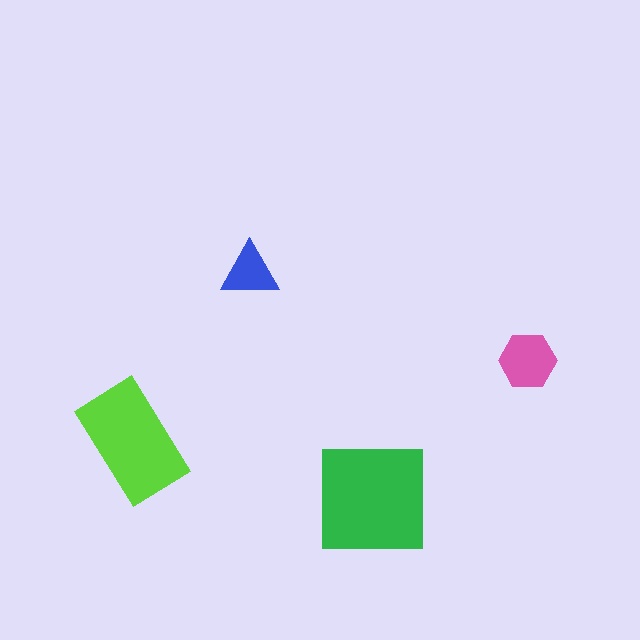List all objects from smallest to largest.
The blue triangle, the pink hexagon, the lime rectangle, the green square.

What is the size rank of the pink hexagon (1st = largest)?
3rd.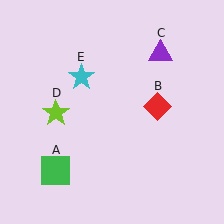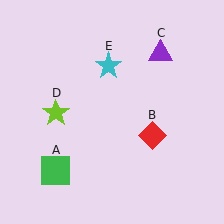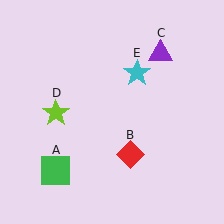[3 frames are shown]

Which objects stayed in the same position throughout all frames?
Green square (object A) and purple triangle (object C) and lime star (object D) remained stationary.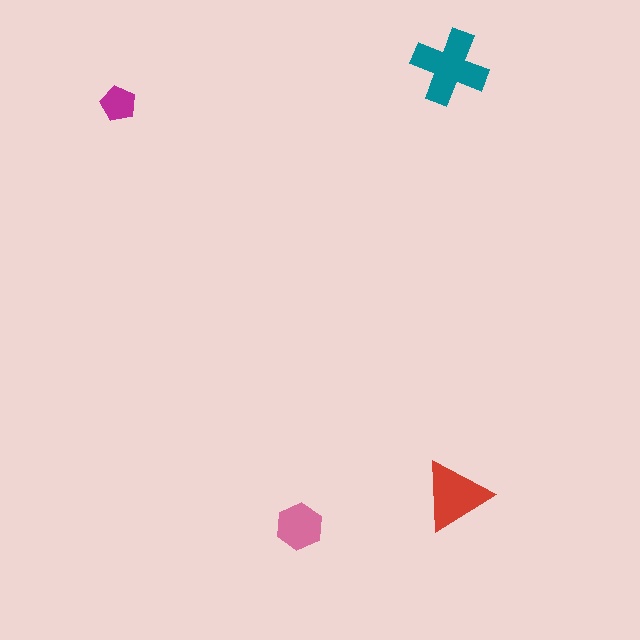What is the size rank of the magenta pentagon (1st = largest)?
4th.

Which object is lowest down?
The pink hexagon is bottommost.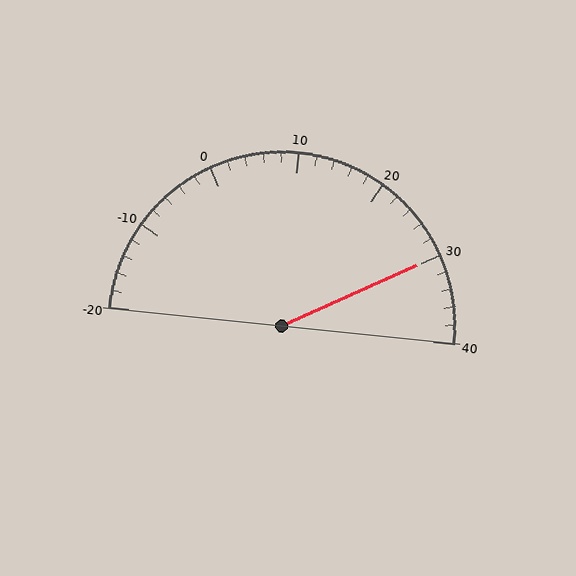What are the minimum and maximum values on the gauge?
The gauge ranges from -20 to 40.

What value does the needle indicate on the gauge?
The needle indicates approximately 30.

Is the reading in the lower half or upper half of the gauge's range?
The reading is in the upper half of the range (-20 to 40).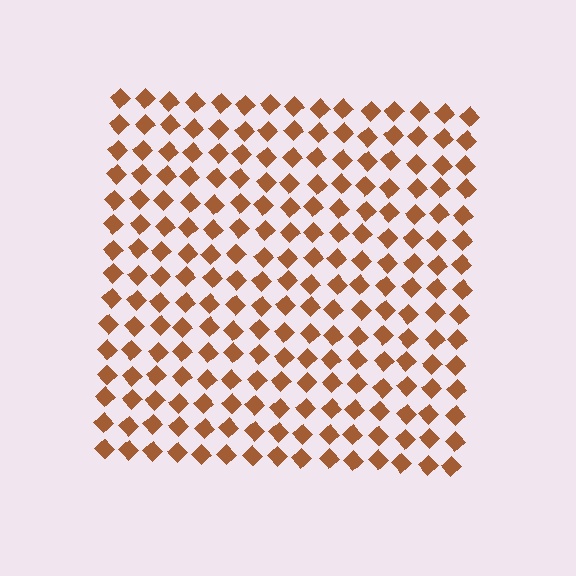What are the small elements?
The small elements are diamonds.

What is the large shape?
The large shape is a square.